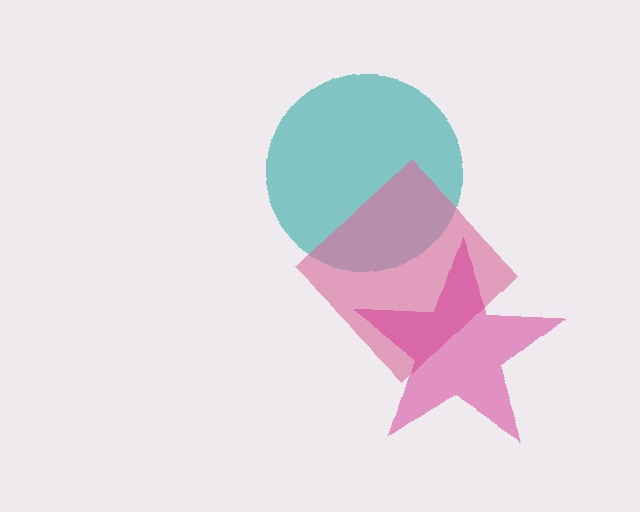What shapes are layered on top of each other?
The layered shapes are: a teal circle, a pink diamond, a magenta star.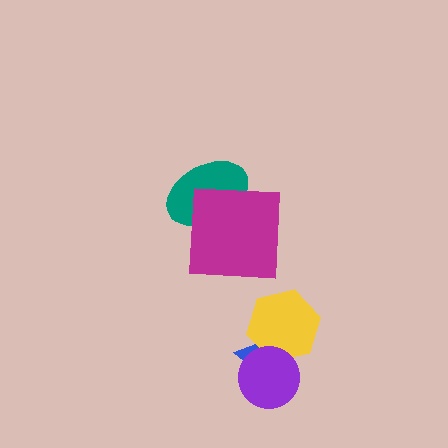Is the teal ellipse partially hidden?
Yes, it is partially covered by another shape.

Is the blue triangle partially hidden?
Yes, it is partially covered by another shape.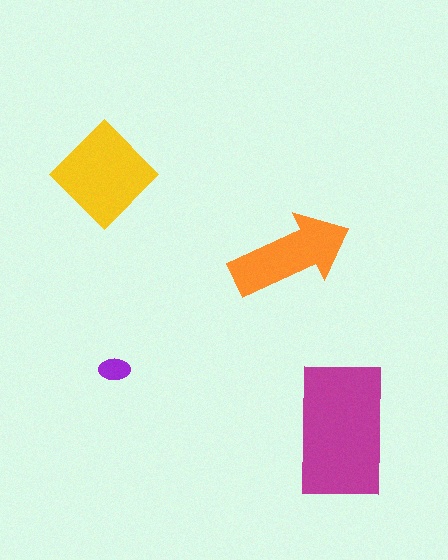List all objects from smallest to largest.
The purple ellipse, the orange arrow, the yellow diamond, the magenta rectangle.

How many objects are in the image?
There are 4 objects in the image.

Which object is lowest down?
The magenta rectangle is bottommost.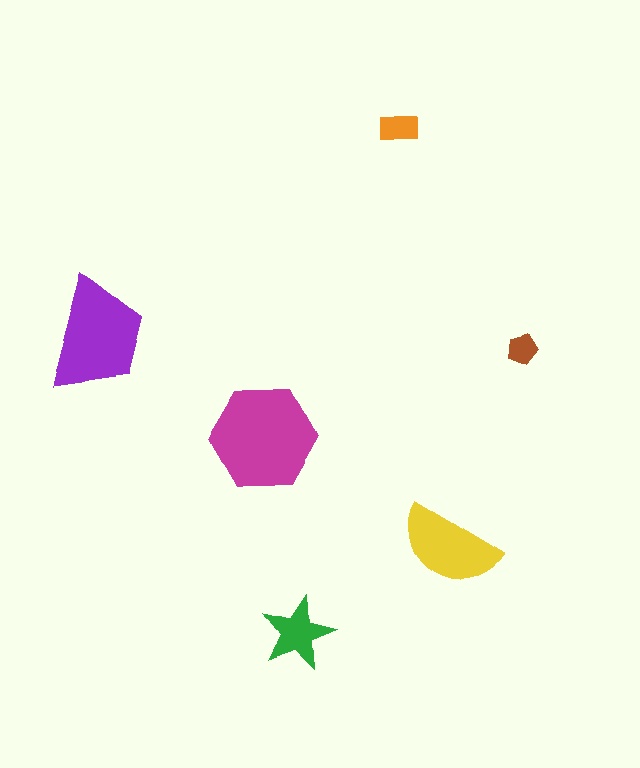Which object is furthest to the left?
The purple trapezoid is leftmost.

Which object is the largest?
The magenta hexagon.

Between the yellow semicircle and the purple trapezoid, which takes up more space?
The purple trapezoid.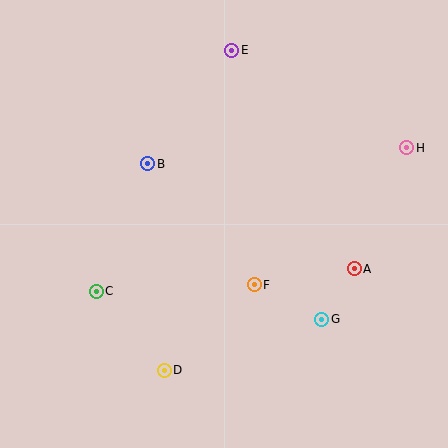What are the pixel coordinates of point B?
Point B is at (148, 164).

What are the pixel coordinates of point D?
Point D is at (164, 370).